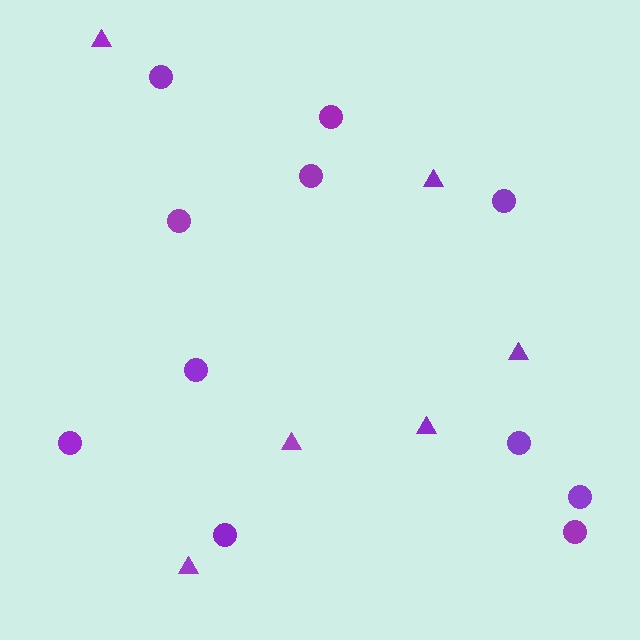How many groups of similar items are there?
There are 2 groups: one group of triangles (6) and one group of circles (11).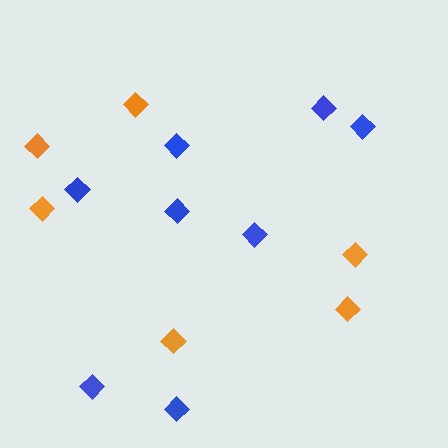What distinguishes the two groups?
There are 2 groups: one group of orange diamonds (6) and one group of blue diamonds (8).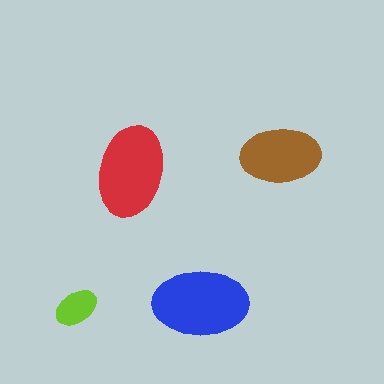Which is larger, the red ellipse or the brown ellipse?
The red one.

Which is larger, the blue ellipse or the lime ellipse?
The blue one.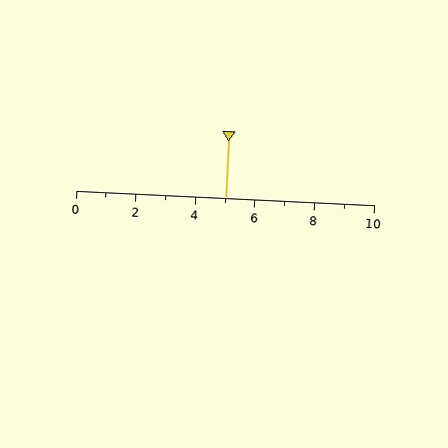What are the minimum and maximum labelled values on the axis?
The axis runs from 0 to 10.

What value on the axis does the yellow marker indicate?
The marker indicates approximately 5.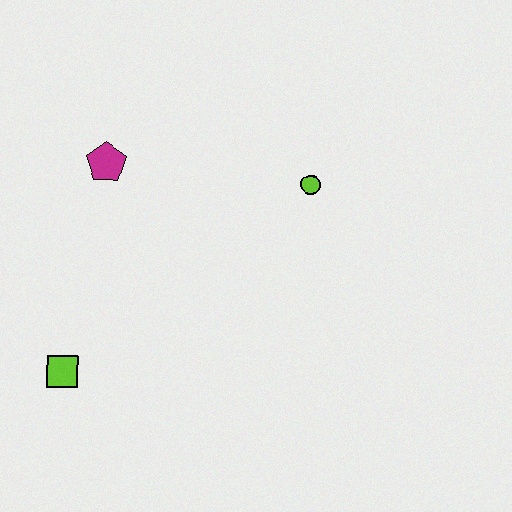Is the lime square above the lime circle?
No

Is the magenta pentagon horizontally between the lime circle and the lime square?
Yes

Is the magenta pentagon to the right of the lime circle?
No